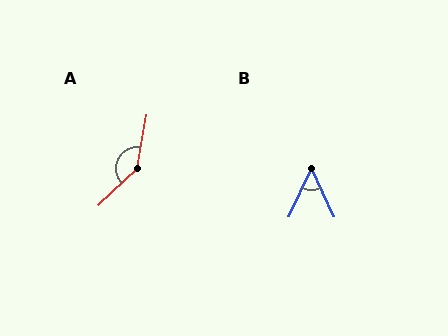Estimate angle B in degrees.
Approximately 50 degrees.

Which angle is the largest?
A, at approximately 143 degrees.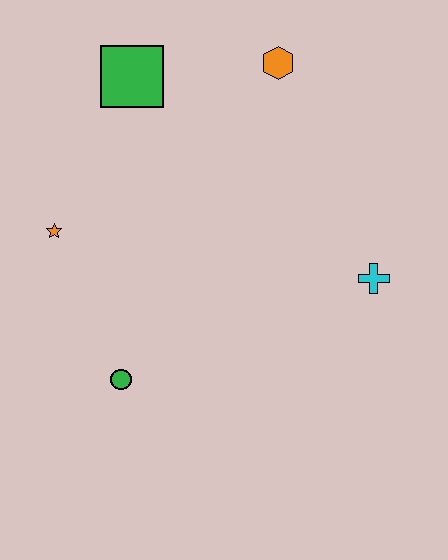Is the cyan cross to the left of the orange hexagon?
No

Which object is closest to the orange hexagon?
The green square is closest to the orange hexagon.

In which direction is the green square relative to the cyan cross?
The green square is to the left of the cyan cross.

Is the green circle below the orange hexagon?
Yes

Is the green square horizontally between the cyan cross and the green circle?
Yes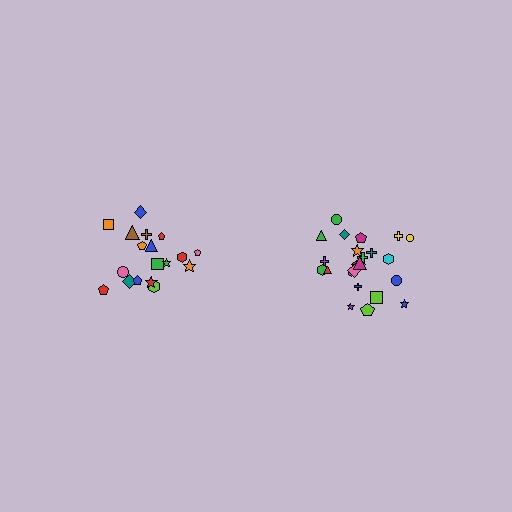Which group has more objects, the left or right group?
The right group.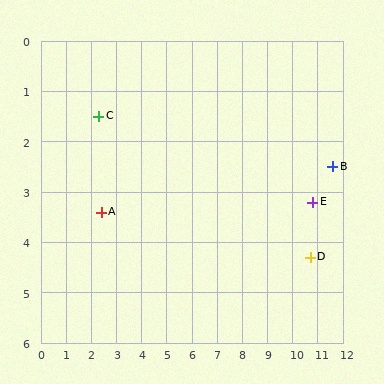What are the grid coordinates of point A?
Point A is at approximately (2.4, 3.4).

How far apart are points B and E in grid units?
Points B and E are about 1.1 grid units apart.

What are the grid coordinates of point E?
Point E is at approximately (10.8, 3.2).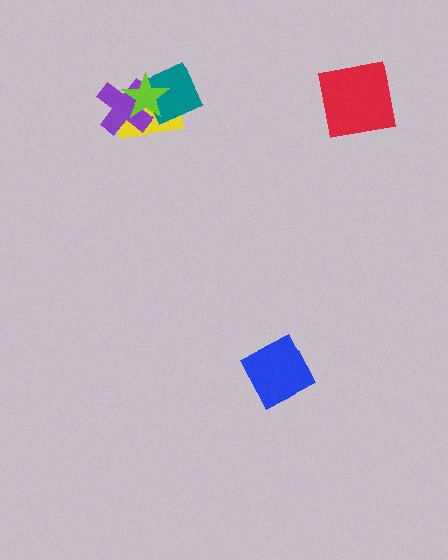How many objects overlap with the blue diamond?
0 objects overlap with the blue diamond.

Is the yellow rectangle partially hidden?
Yes, it is partially covered by another shape.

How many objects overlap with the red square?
0 objects overlap with the red square.